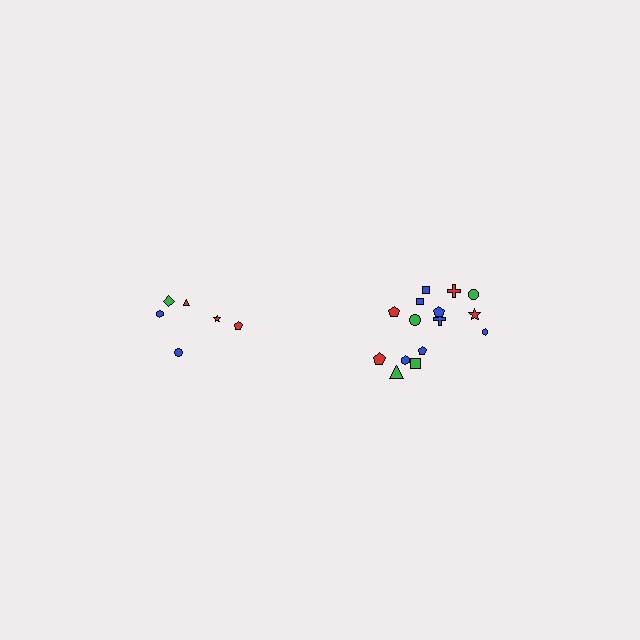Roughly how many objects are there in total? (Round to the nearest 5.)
Roughly 20 objects in total.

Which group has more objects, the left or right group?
The right group.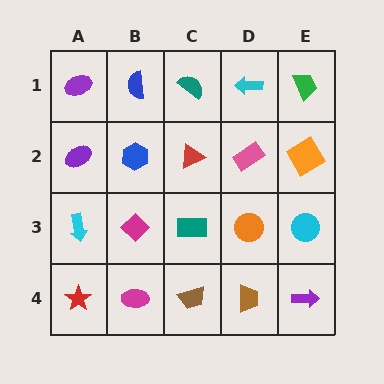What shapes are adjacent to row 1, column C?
A red triangle (row 2, column C), a blue semicircle (row 1, column B), a cyan arrow (row 1, column D).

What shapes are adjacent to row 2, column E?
A green trapezoid (row 1, column E), a cyan circle (row 3, column E), a pink rectangle (row 2, column D).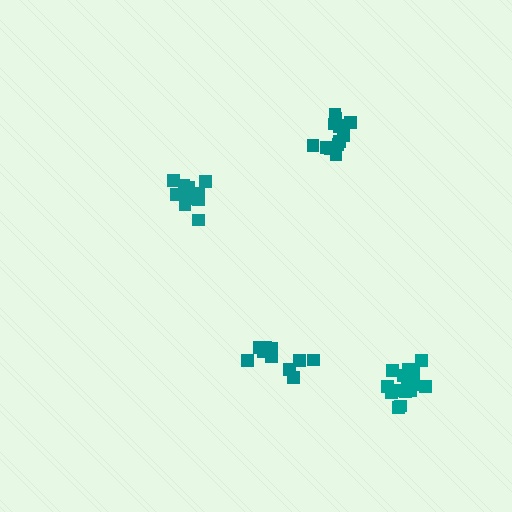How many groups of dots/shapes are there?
There are 4 groups.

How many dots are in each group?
Group 1: 16 dots, Group 2: 13 dots, Group 3: 10 dots, Group 4: 10 dots (49 total).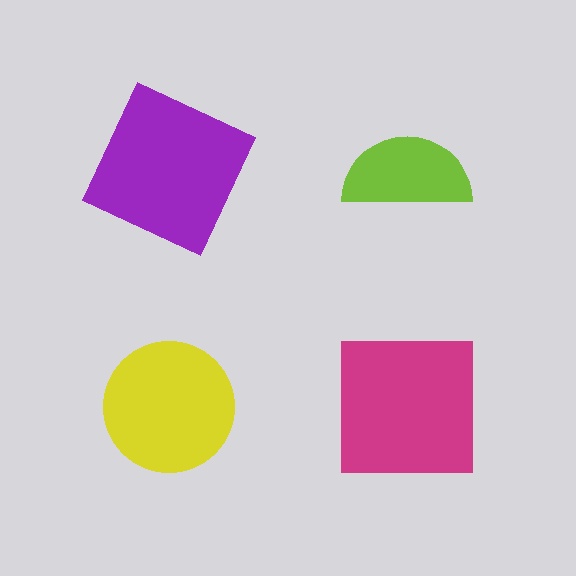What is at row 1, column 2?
A lime semicircle.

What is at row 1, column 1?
A purple square.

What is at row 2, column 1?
A yellow circle.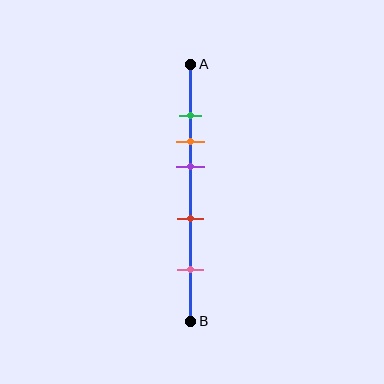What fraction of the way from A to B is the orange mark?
The orange mark is approximately 30% (0.3) of the way from A to B.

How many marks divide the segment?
There are 5 marks dividing the segment.